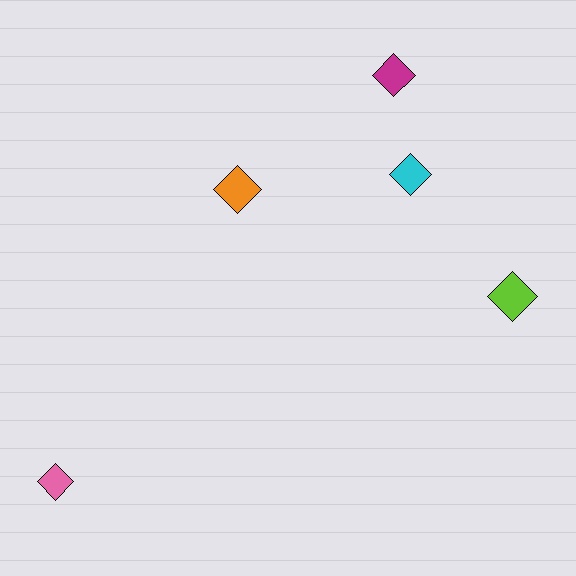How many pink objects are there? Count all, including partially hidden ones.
There is 1 pink object.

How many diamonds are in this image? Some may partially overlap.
There are 5 diamonds.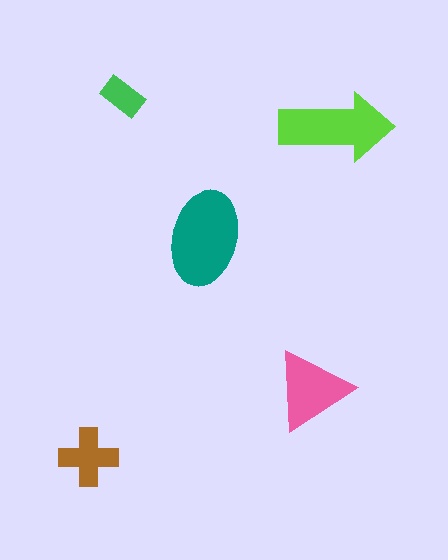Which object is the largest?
The teal ellipse.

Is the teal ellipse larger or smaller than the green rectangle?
Larger.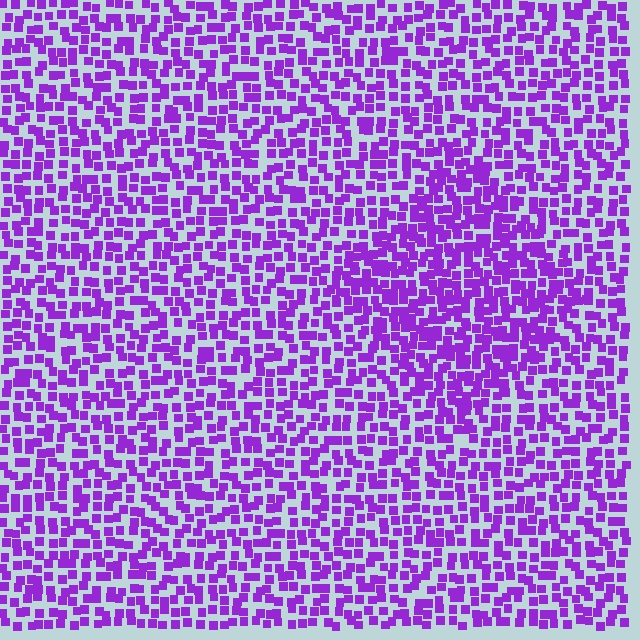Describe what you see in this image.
The image contains small purple elements arranged at two different densities. A diamond-shaped region is visible where the elements are more densely packed than the surrounding area.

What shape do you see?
I see a diamond.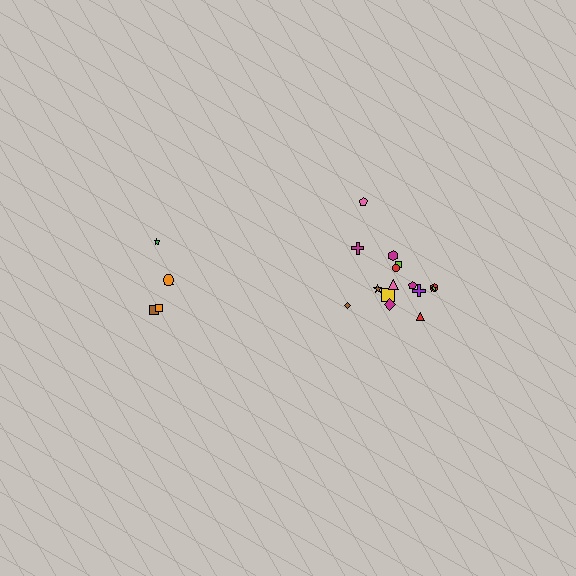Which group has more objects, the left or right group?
The right group.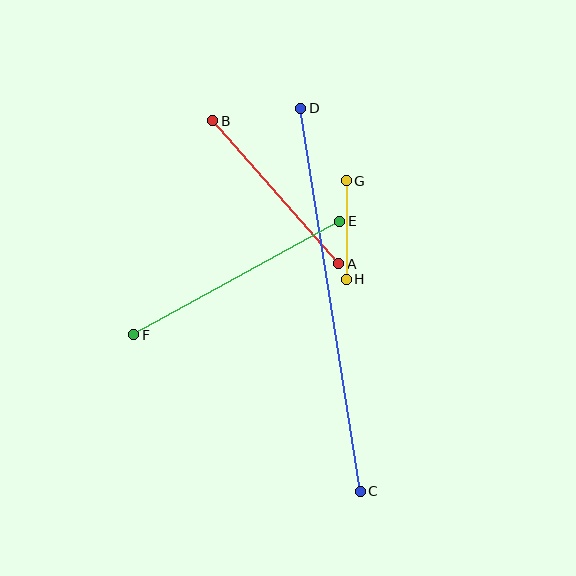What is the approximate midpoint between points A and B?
The midpoint is at approximately (276, 192) pixels.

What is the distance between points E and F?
The distance is approximately 235 pixels.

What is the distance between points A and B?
The distance is approximately 191 pixels.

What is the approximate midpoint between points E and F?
The midpoint is at approximately (237, 278) pixels.